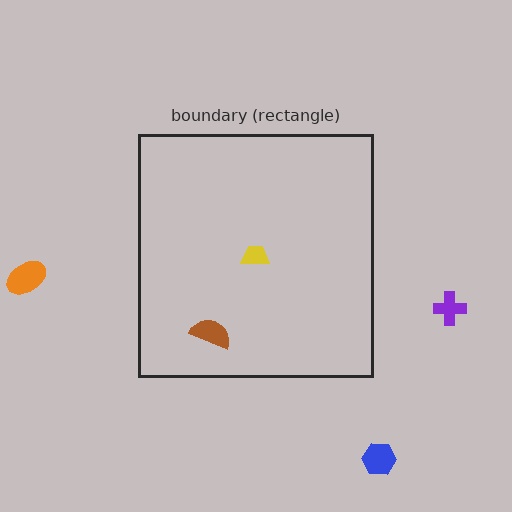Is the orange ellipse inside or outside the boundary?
Outside.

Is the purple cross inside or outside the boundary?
Outside.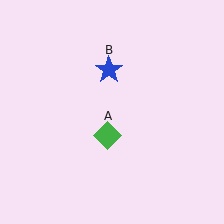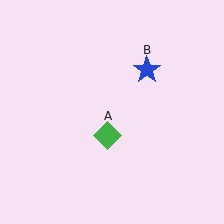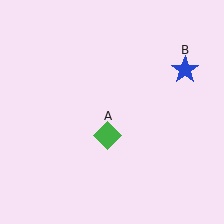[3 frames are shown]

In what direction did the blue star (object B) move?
The blue star (object B) moved right.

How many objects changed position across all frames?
1 object changed position: blue star (object B).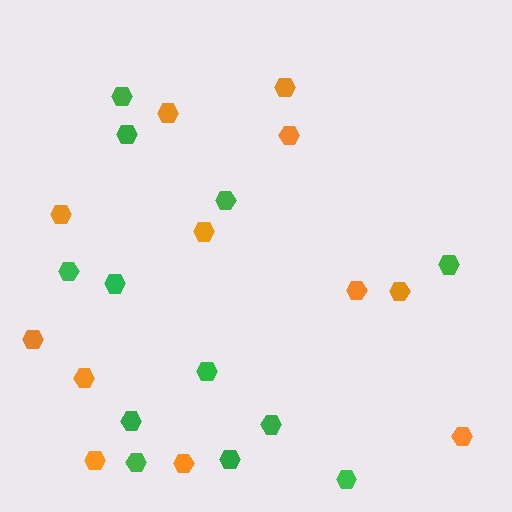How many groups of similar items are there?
There are 2 groups: one group of orange hexagons (12) and one group of green hexagons (12).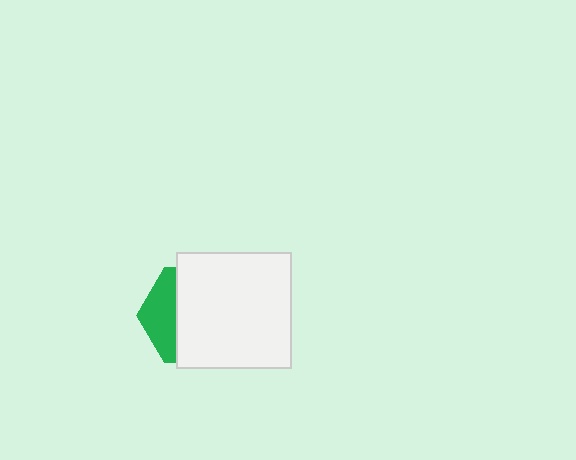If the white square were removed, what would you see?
You would see the complete green hexagon.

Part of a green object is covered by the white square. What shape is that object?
It is a hexagon.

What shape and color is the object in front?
The object in front is a white square.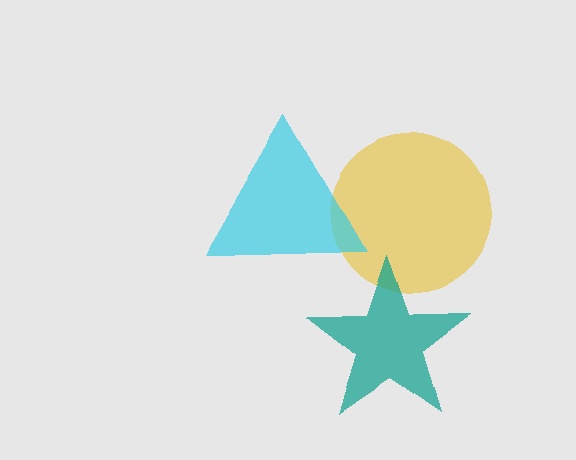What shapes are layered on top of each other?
The layered shapes are: a yellow circle, a cyan triangle, a teal star.